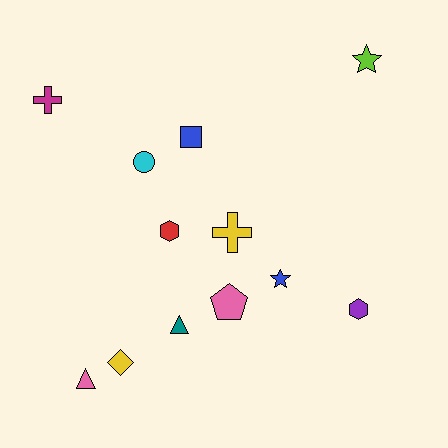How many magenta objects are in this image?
There is 1 magenta object.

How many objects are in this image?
There are 12 objects.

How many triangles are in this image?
There are 2 triangles.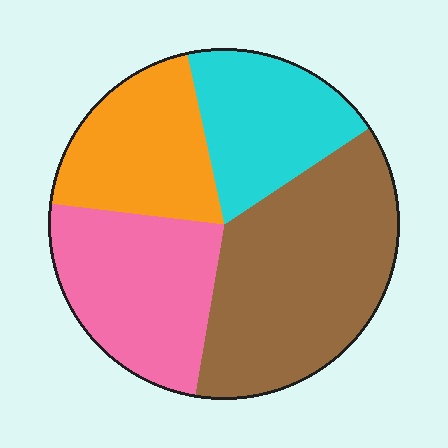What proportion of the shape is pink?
Pink covers roughly 25% of the shape.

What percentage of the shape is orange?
Orange takes up about one fifth (1/5) of the shape.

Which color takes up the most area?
Brown, at roughly 35%.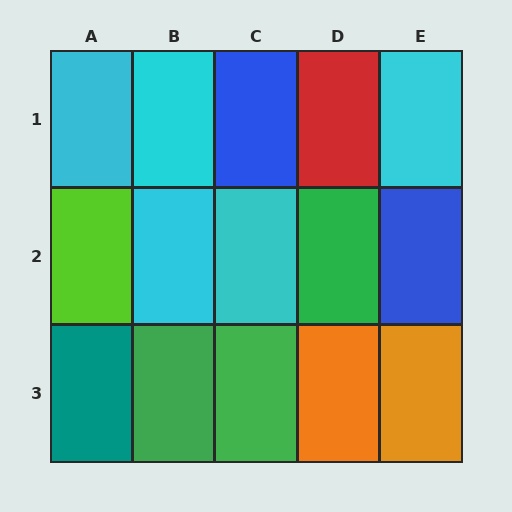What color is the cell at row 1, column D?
Red.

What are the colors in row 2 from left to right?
Lime, cyan, cyan, green, blue.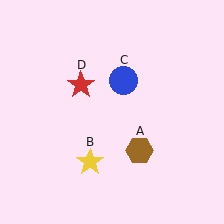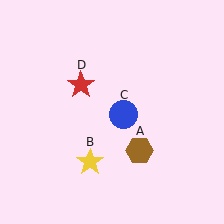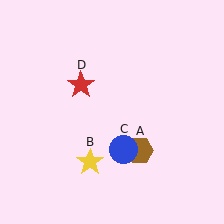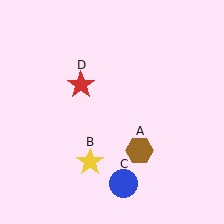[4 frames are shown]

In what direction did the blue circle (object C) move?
The blue circle (object C) moved down.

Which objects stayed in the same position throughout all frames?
Brown hexagon (object A) and yellow star (object B) and red star (object D) remained stationary.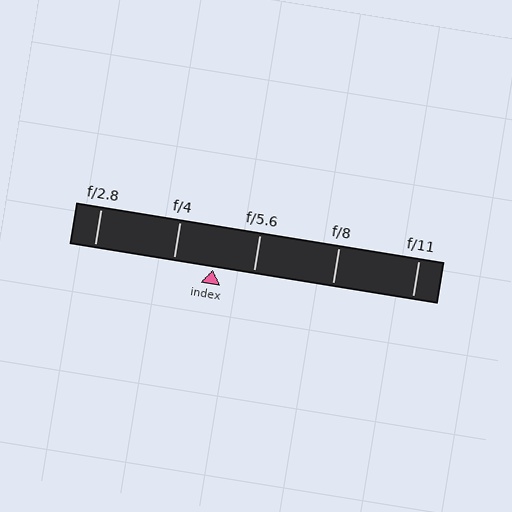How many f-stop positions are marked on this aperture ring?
There are 5 f-stop positions marked.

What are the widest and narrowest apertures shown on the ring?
The widest aperture shown is f/2.8 and the narrowest is f/11.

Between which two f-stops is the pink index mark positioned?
The index mark is between f/4 and f/5.6.